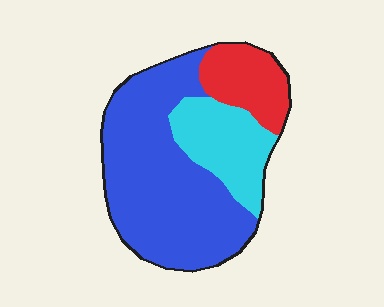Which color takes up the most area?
Blue, at roughly 60%.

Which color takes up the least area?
Red, at roughly 15%.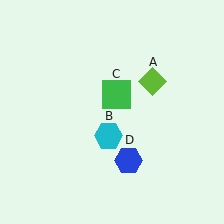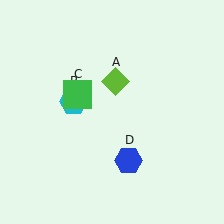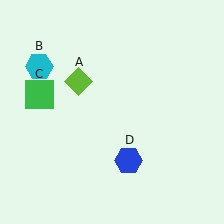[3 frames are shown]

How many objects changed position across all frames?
3 objects changed position: lime diamond (object A), cyan hexagon (object B), green square (object C).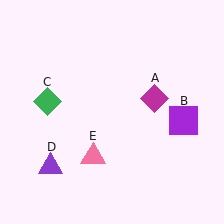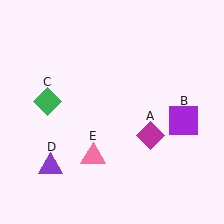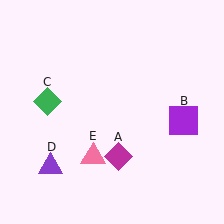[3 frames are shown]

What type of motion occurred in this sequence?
The magenta diamond (object A) rotated clockwise around the center of the scene.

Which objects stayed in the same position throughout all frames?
Purple square (object B) and green diamond (object C) and purple triangle (object D) and pink triangle (object E) remained stationary.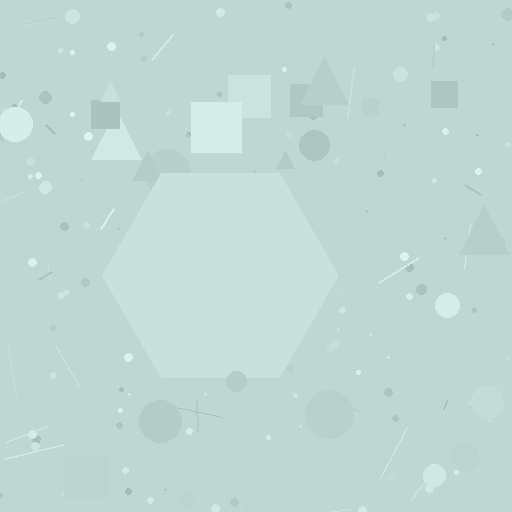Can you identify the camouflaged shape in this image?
The camouflaged shape is a hexagon.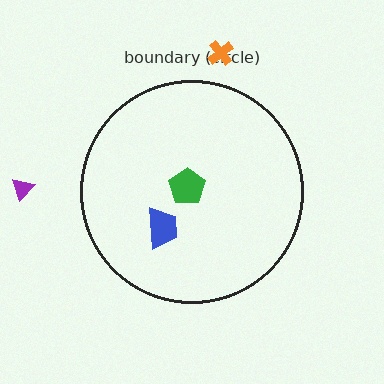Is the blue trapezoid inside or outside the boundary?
Inside.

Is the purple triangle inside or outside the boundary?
Outside.